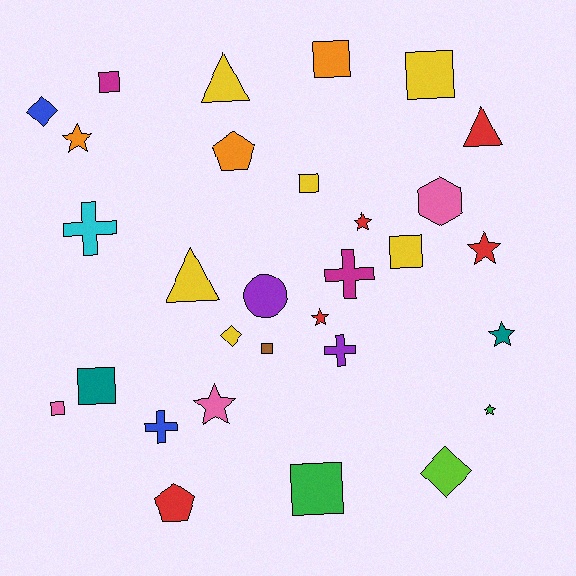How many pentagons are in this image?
There are 2 pentagons.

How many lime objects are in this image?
There is 1 lime object.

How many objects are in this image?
There are 30 objects.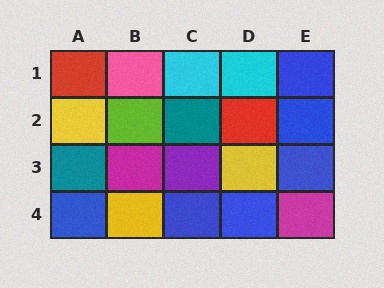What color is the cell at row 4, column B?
Yellow.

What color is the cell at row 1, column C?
Cyan.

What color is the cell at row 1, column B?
Pink.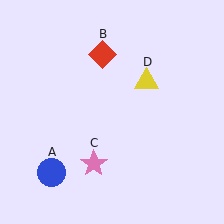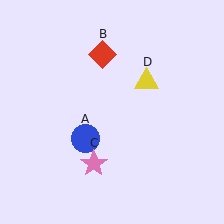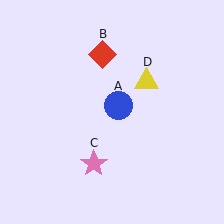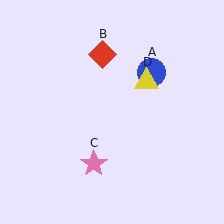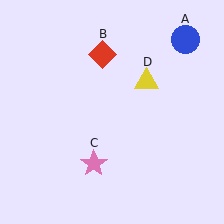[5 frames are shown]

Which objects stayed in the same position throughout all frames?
Red diamond (object B) and pink star (object C) and yellow triangle (object D) remained stationary.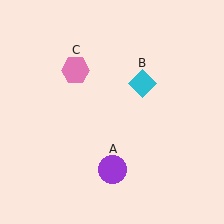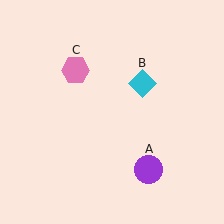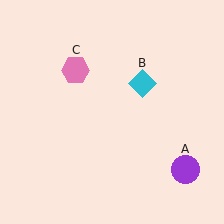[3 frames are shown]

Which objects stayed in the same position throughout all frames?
Cyan diamond (object B) and pink hexagon (object C) remained stationary.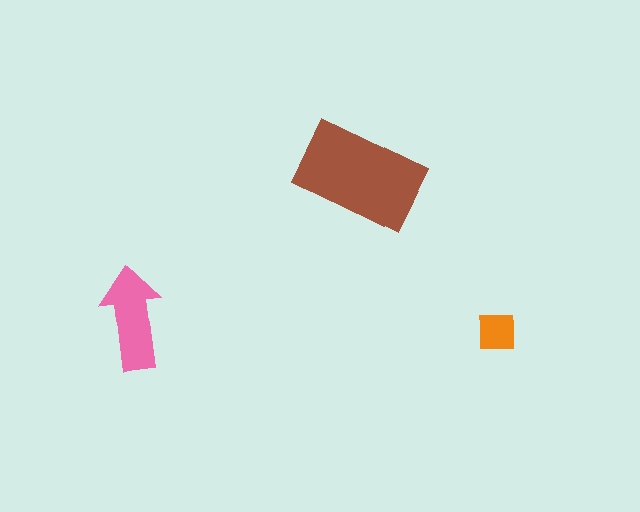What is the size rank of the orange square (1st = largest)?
3rd.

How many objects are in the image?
There are 3 objects in the image.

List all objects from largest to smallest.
The brown rectangle, the pink arrow, the orange square.